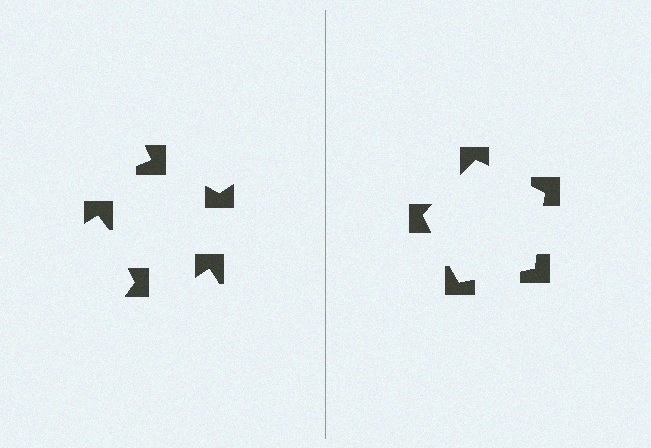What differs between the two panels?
The notched squares are positioned identically on both sides; only the wedge orientations differ. On the right they align to a pentagon; on the left they are misaligned.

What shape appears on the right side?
An illusory pentagon.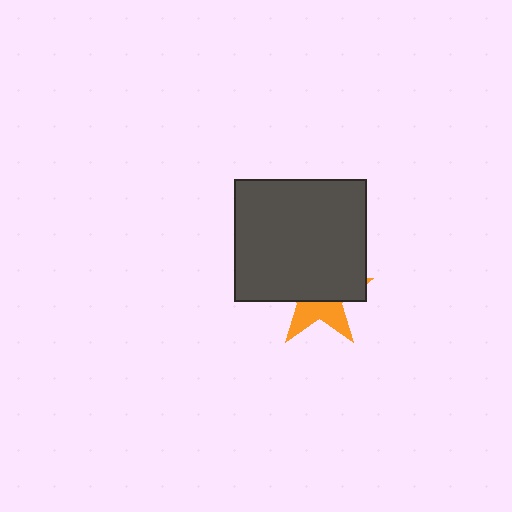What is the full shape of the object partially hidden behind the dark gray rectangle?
The partially hidden object is an orange star.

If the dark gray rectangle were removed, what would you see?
You would see the complete orange star.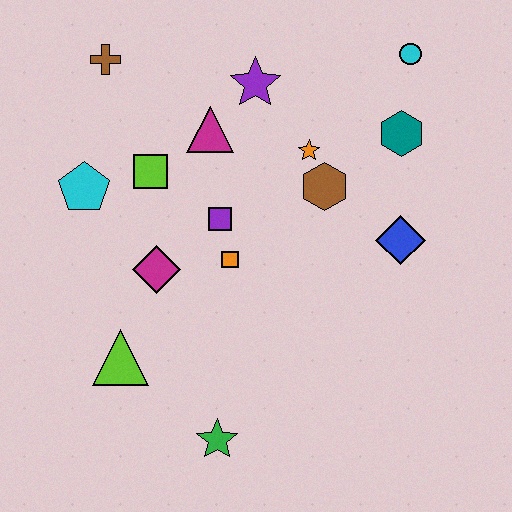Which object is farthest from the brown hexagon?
The green star is farthest from the brown hexagon.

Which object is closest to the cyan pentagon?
The lime square is closest to the cyan pentagon.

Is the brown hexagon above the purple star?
No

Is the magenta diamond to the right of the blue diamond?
No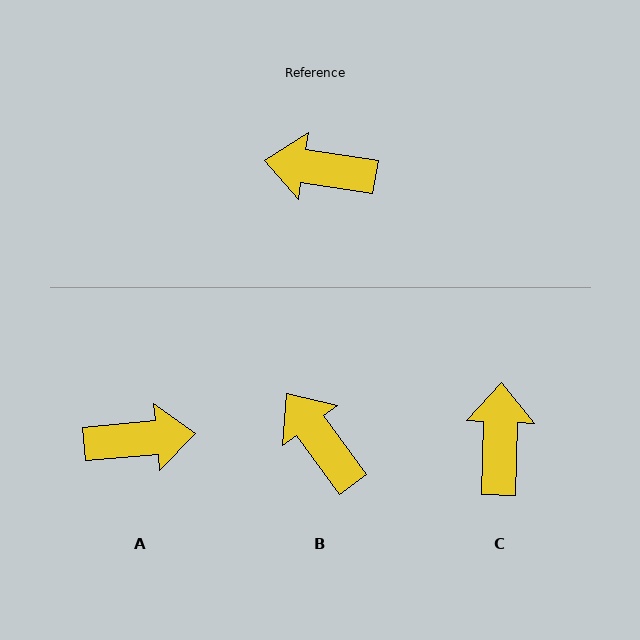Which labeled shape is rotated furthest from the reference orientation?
A, about 166 degrees away.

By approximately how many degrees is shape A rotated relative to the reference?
Approximately 166 degrees clockwise.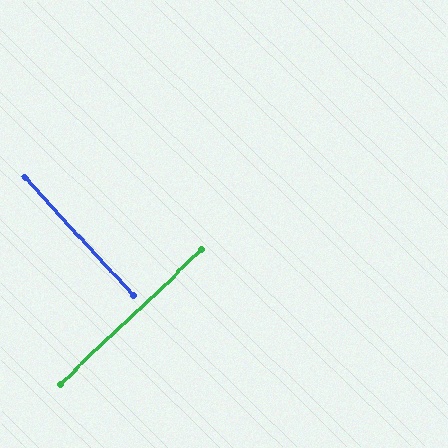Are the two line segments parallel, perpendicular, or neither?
Perpendicular — they meet at approximately 89°.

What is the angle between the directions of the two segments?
Approximately 89 degrees.